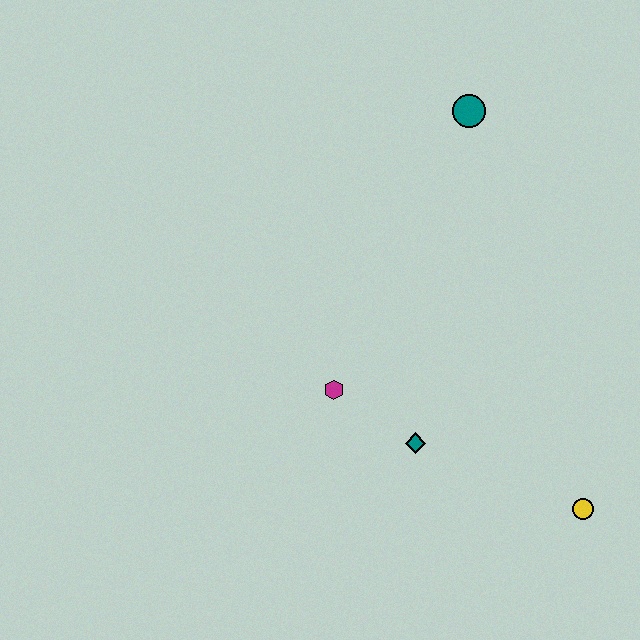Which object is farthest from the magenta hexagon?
The teal circle is farthest from the magenta hexagon.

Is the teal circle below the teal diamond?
No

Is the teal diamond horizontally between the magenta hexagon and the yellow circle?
Yes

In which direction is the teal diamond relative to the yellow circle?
The teal diamond is to the left of the yellow circle.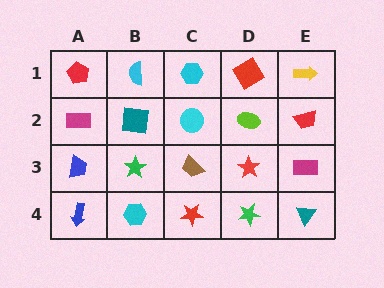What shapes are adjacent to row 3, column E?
A red trapezoid (row 2, column E), a teal triangle (row 4, column E), a red star (row 3, column D).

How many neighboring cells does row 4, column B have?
3.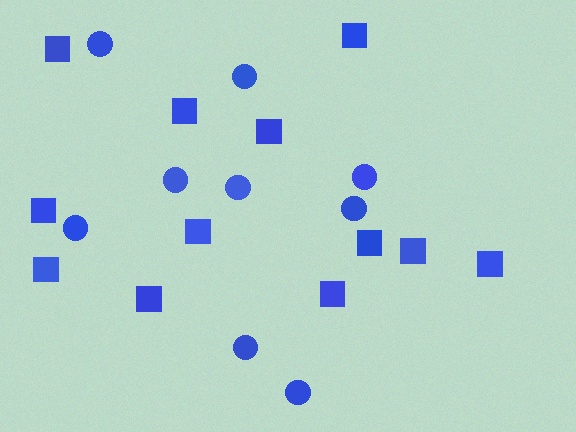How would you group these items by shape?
There are 2 groups: one group of squares (12) and one group of circles (9).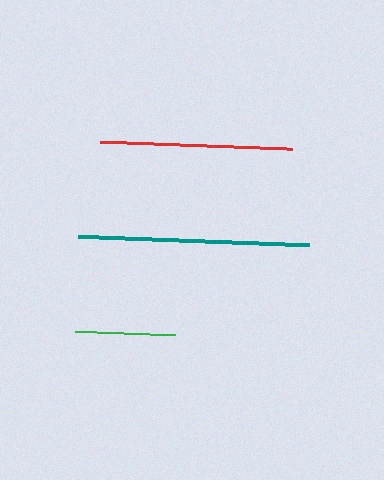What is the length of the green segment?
The green segment is approximately 100 pixels long.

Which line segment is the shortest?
The green line is the shortest at approximately 100 pixels.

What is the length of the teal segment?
The teal segment is approximately 231 pixels long.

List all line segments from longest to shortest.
From longest to shortest: teal, red, green.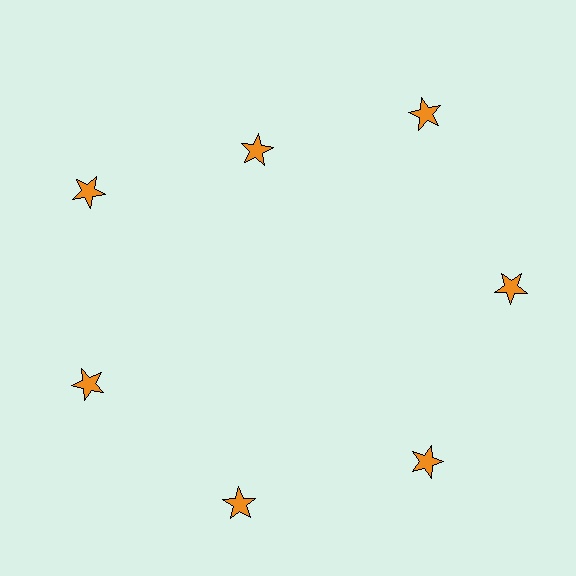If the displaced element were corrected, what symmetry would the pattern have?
It would have 7-fold rotational symmetry — the pattern would map onto itself every 51 degrees.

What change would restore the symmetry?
The symmetry would be restored by moving it outward, back onto the ring so that all 7 stars sit at equal angles and equal distance from the center.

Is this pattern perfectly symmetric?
No. The 7 orange stars are arranged in a ring, but one element near the 12 o'clock position is pulled inward toward the center, breaking the 7-fold rotational symmetry.